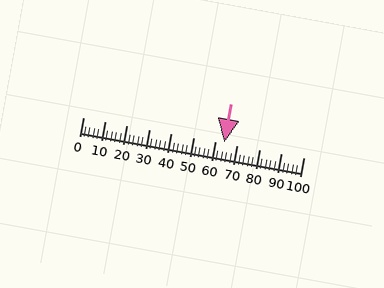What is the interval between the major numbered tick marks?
The major tick marks are spaced 10 units apart.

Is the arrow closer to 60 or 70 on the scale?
The arrow is closer to 60.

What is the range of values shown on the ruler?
The ruler shows values from 0 to 100.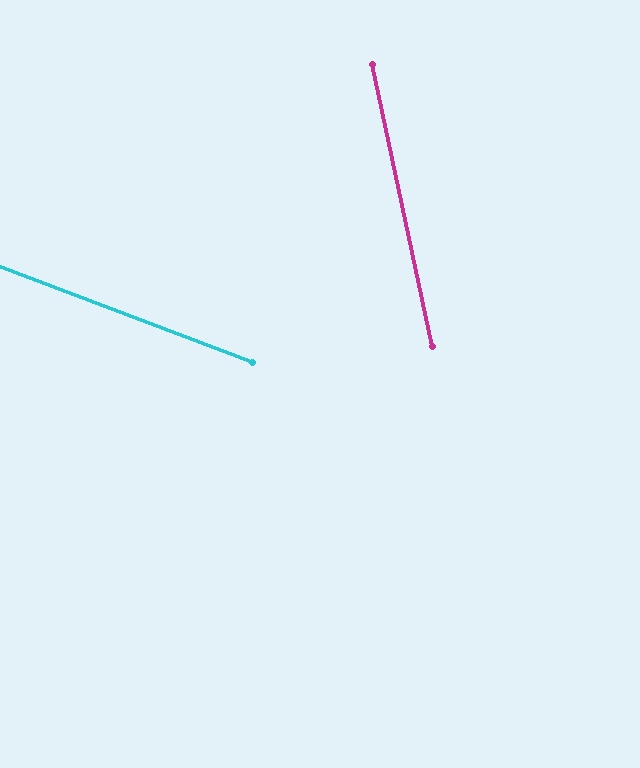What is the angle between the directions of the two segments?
Approximately 57 degrees.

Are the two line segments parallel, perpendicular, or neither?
Neither parallel nor perpendicular — they differ by about 57°.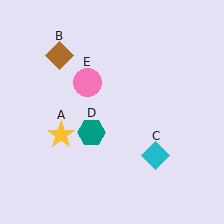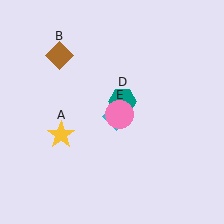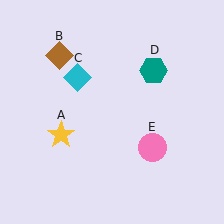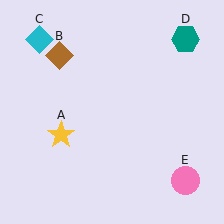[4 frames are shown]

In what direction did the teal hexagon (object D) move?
The teal hexagon (object D) moved up and to the right.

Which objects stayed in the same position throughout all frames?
Yellow star (object A) and brown diamond (object B) remained stationary.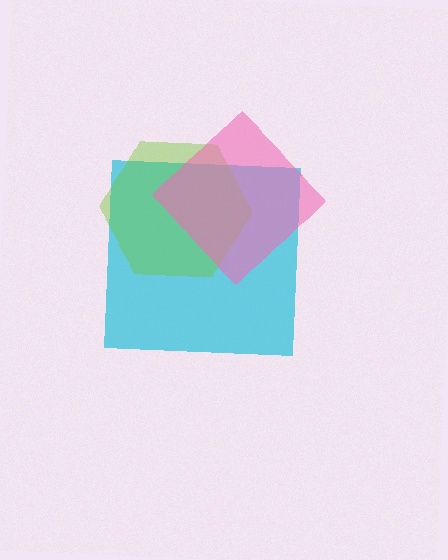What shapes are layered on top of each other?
The layered shapes are: a cyan square, a lime hexagon, a pink diamond.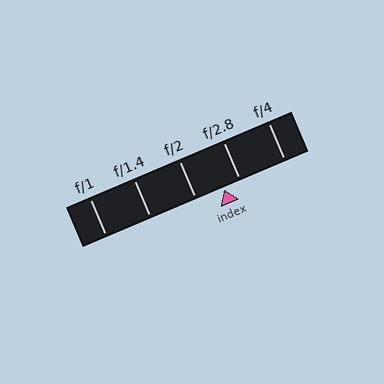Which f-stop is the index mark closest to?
The index mark is closest to f/2.8.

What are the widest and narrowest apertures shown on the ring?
The widest aperture shown is f/1 and the narrowest is f/4.